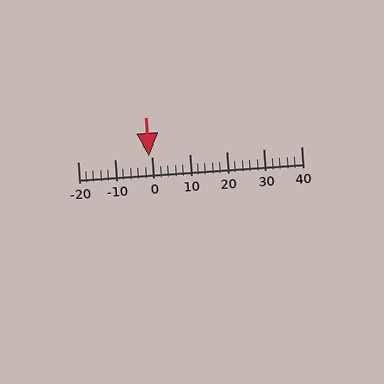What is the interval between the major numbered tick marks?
The major tick marks are spaced 10 units apart.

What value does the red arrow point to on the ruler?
The red arrow points to approximately -1.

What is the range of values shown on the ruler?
The ruler shows values from -20 to 40.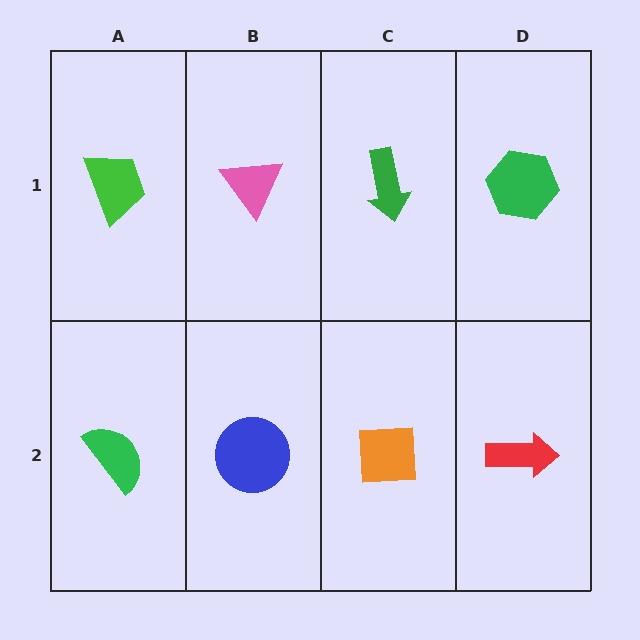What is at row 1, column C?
A green arrow.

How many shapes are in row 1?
4 shapes.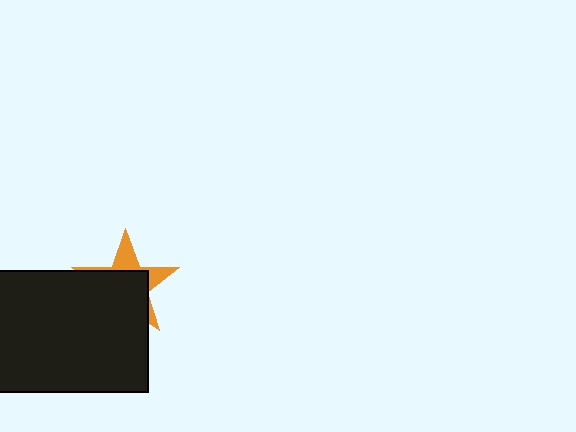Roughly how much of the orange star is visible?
A small part of it is visible (roughly 32%).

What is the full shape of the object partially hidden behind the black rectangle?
The partially hidden object is an orange star.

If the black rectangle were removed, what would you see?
You would see the complete orange star.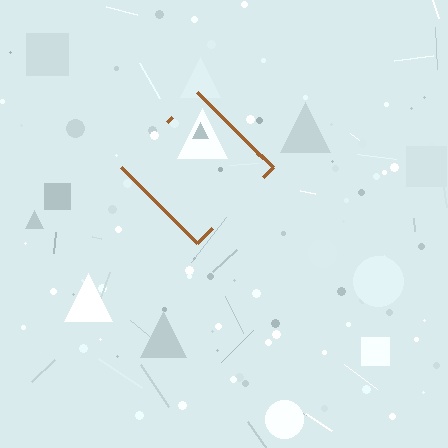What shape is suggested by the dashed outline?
The dashed outline suggests a diamond.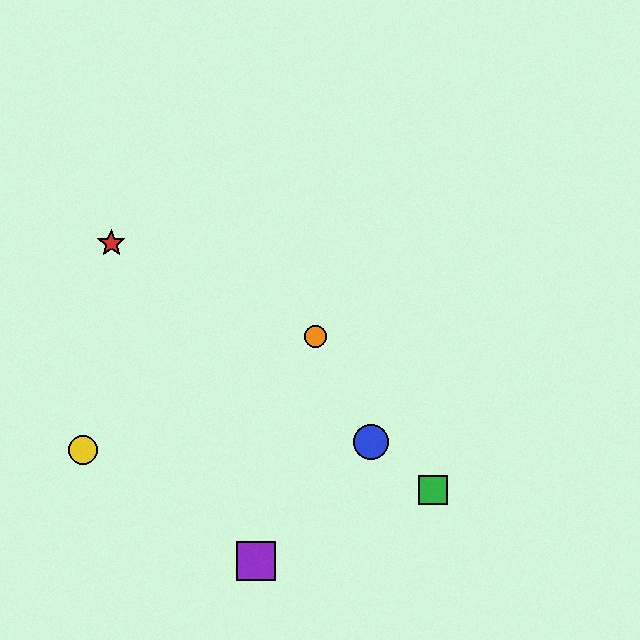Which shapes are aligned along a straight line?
The red star, the blue circle, the green square are aligned along a straight line.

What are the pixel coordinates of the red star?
The red star is at (111, 243).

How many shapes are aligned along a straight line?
3 shapes (the red star, the blue circle, the green square) are aligned along a straight line.